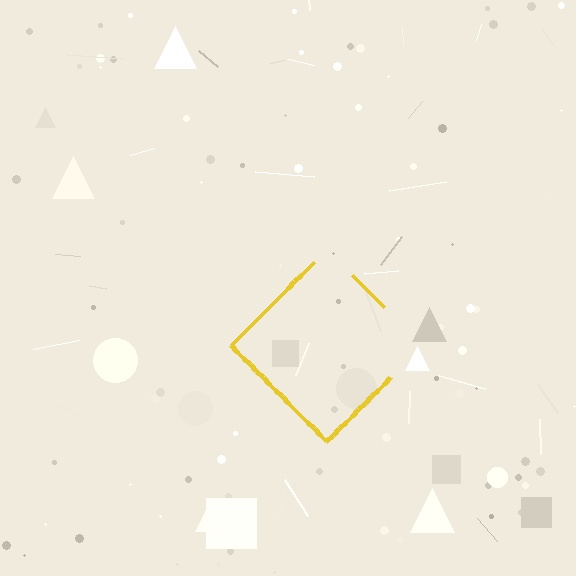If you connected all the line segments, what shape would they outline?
They would outline a diamond.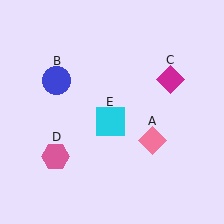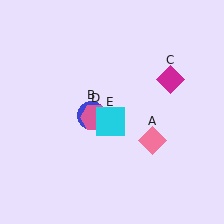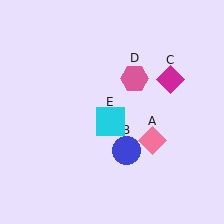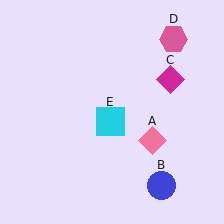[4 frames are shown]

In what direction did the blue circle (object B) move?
The blue circle (object B) moved down and to the right.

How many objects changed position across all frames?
2 objects changed position: blue circle (object B), pink hexagon (object D).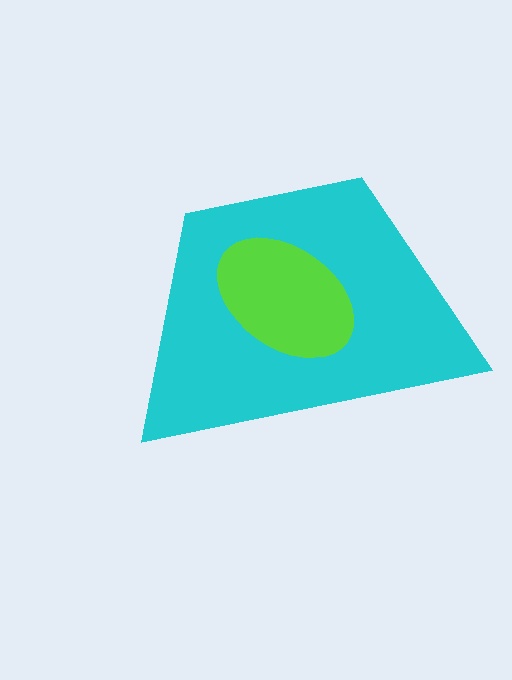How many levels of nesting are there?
2.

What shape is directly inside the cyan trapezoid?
The lime ellipse.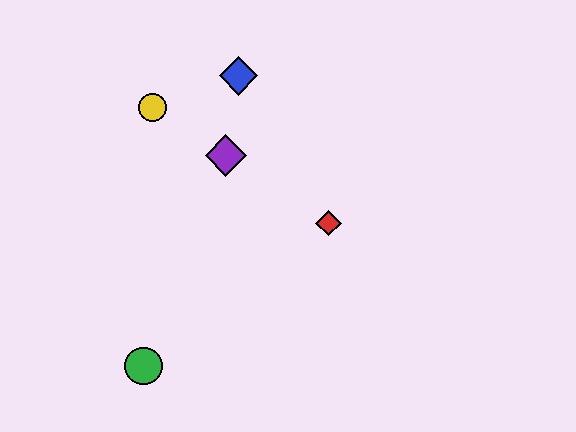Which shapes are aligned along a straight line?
The red diamond, the yellow circle, the purple diamond are aligned along a straight line.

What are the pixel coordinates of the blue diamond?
The blue diamond is at (238, 76).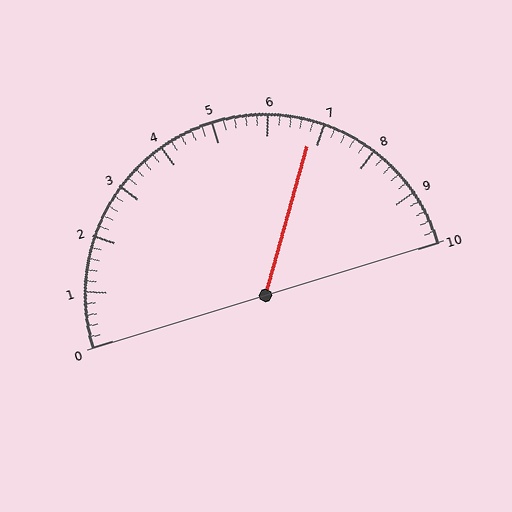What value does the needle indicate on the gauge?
The needle indicates approximately 6.8.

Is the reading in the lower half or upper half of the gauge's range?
The reading is in the upper half of the range (0 to 10).